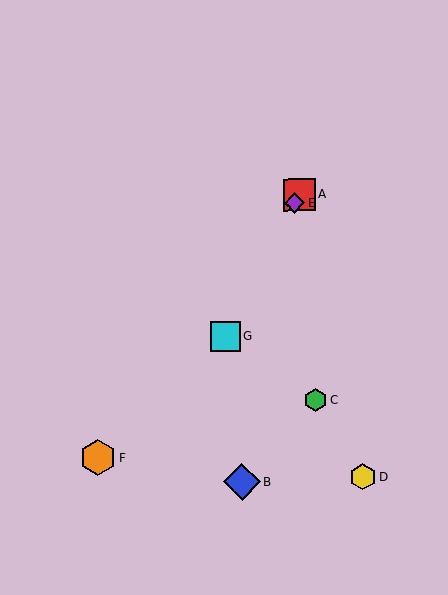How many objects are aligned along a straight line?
3 objects (A, E, G) are aligned along a straight line.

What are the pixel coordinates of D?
Object D is at (363, 477).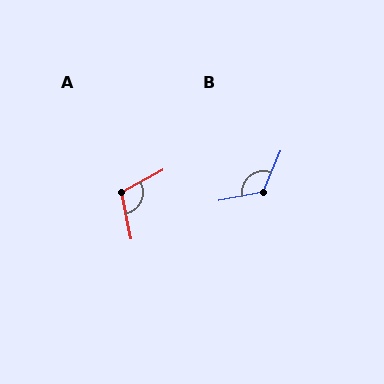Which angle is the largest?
B, at approximately 124 degrees.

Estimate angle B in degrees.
Approximately 124 degrees.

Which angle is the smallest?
A, at approximately 106 degrees.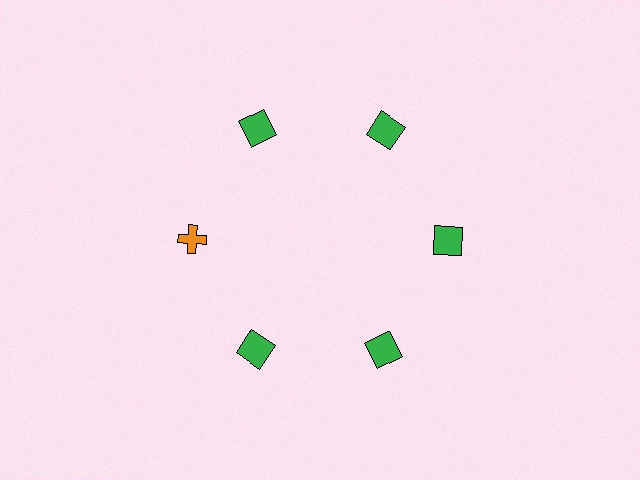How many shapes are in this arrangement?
There are 6 shapes arranged in a ring pattern.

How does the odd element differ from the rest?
It differs in both color (orange instead of green) and shape (cross instead of square).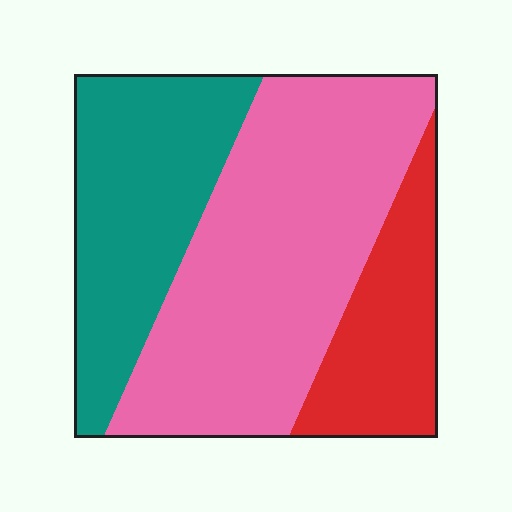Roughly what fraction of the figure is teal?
Teal takes up about one third (1/3) of the figure.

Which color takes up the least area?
Red, at roughly 20%.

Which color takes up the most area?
Pink, at roughly 50%.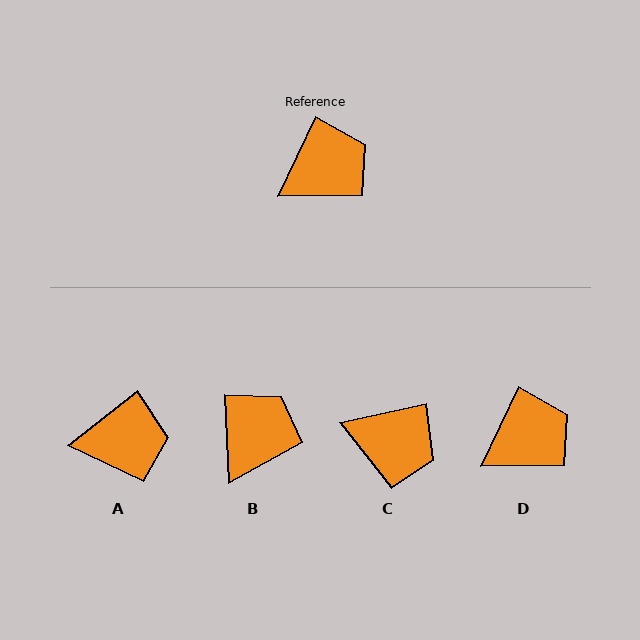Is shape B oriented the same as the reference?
No, it is off by about 28 degrees.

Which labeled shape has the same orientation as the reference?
D.